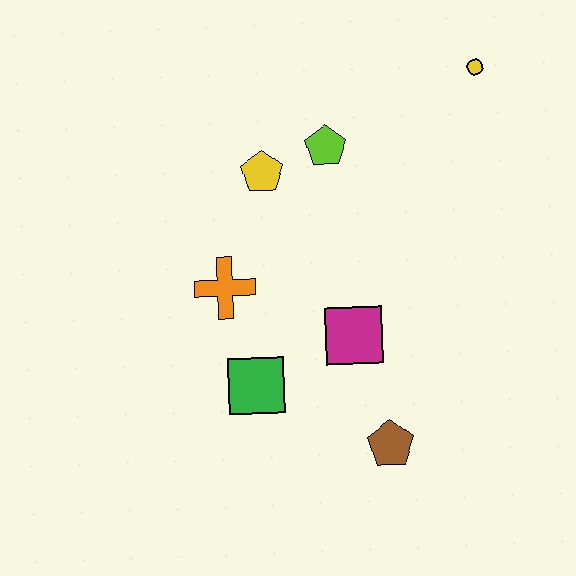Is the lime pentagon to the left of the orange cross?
No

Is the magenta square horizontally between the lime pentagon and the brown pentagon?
Yes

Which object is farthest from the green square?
The yellow circle is farthest from the green square.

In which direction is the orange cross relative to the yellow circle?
The orange cross is to the left of the yellow circle.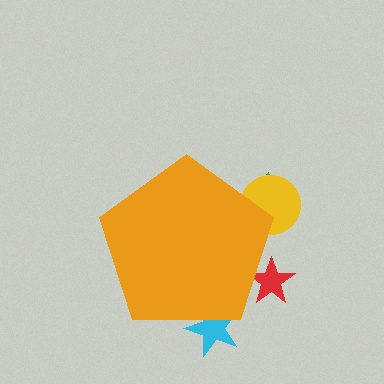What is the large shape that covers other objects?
An orange pentagon.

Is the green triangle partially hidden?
Yes, the green triangle is partially hidden behind the orange pentagon.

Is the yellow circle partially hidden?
Yes, the yellow circle is partially hidden behind the orange pentagon.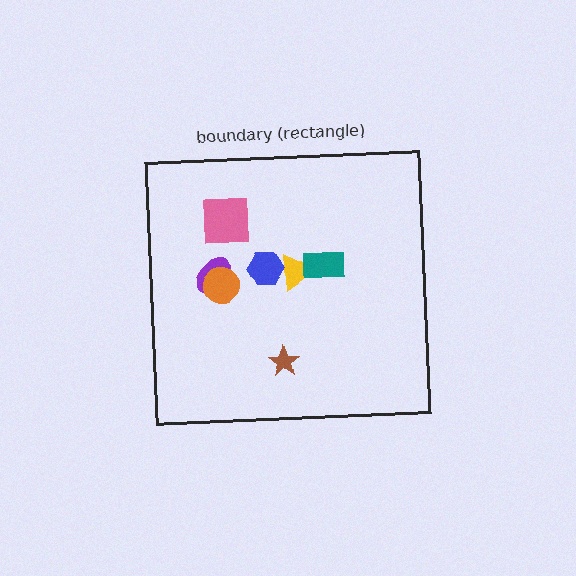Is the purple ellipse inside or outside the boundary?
Inside.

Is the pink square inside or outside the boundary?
Inside.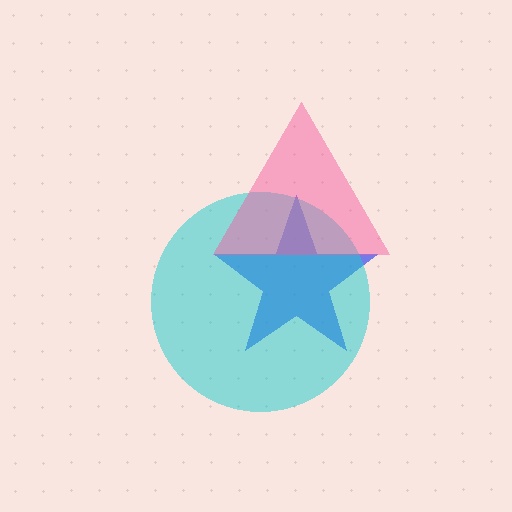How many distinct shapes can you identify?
There are 3 distinct shapes: a blue star, a cyan circle, a pink triangle.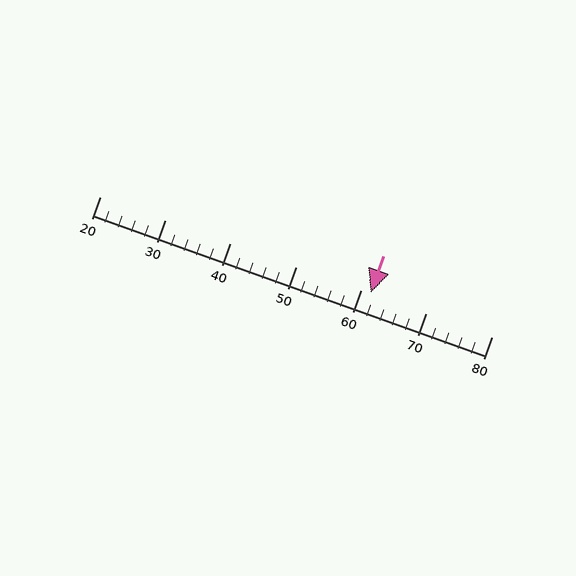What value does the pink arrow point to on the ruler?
The pink arrow points to approximately 61.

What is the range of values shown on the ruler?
The ruler shows values from 20 to 80.